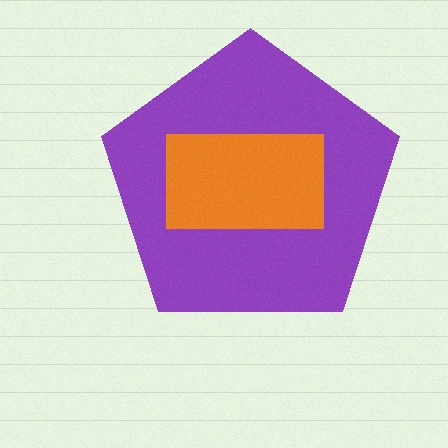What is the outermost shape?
The purple pentagon.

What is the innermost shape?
The orange rectangle.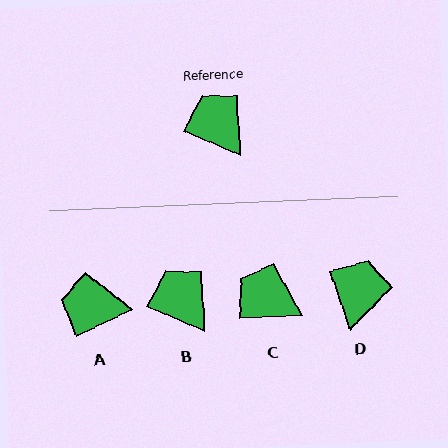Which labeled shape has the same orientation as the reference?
B.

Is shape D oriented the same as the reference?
No, it is off by about 48 degrees.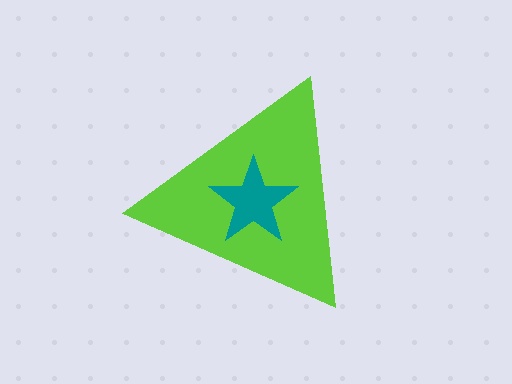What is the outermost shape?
The lime triangle.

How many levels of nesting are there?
2.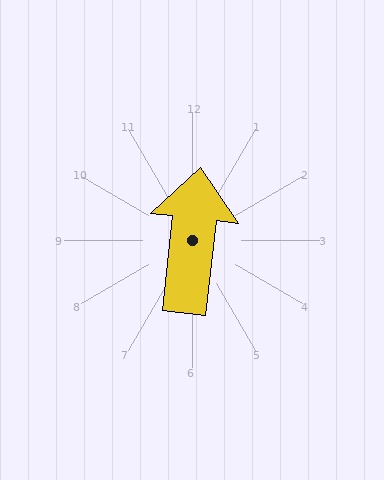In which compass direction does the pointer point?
North.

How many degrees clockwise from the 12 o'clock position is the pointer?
Approximately 6 degrees.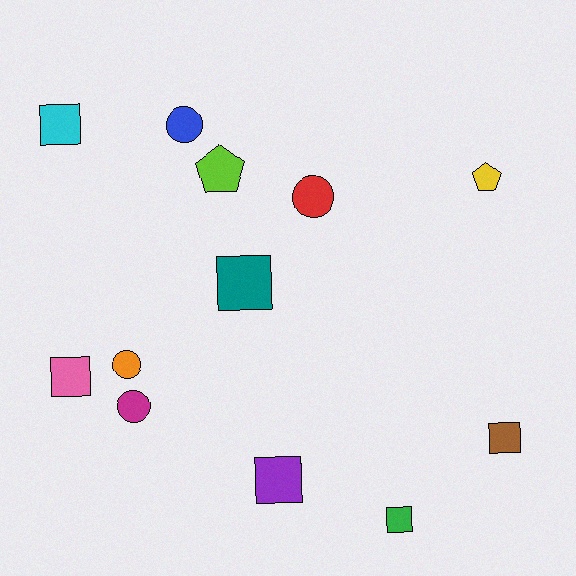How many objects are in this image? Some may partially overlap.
There are 12 objects.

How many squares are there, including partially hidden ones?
There are 6 squares.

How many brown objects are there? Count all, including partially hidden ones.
There is 1 brown object.